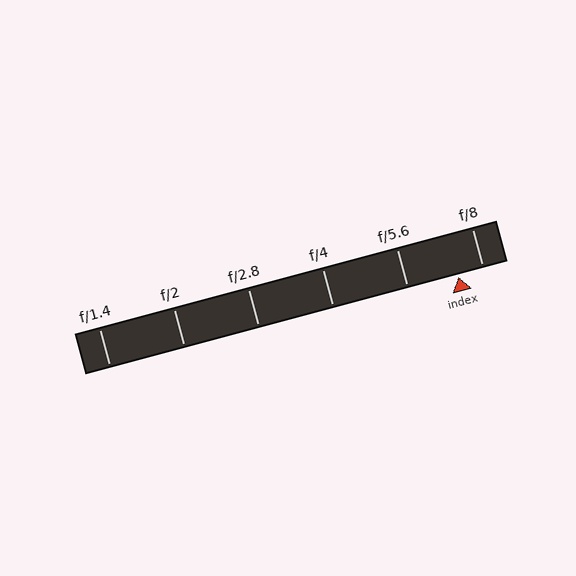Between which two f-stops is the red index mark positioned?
The index mark is between f/5.6 and f/8.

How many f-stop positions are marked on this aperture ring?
There are 6 f-stop positions marked.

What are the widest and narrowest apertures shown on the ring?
The widest aperture shown is f/1.4 and the narrowest is f/8.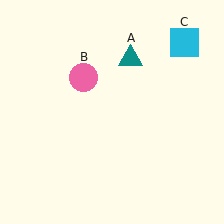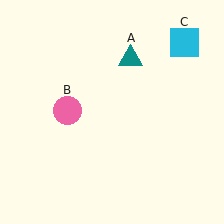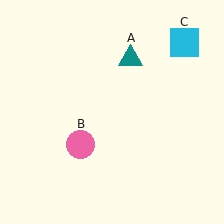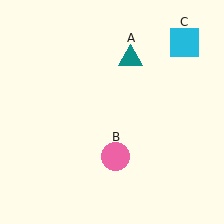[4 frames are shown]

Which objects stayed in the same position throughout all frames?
Teal triangle (object A) and cyan square (object C) remained stationary.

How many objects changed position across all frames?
1 object changed position: pink circle (object B).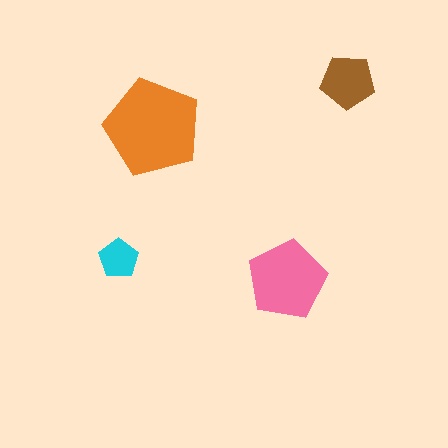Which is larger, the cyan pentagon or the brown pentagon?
The brown one.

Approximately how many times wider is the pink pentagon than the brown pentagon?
About 1.5 times wider.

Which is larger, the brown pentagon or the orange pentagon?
The orange one.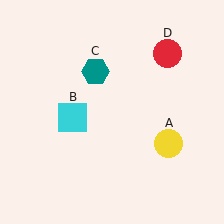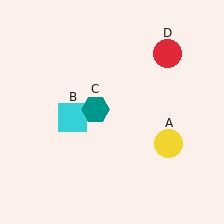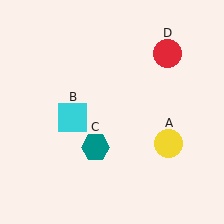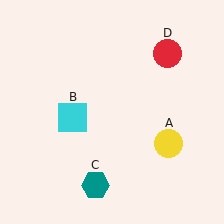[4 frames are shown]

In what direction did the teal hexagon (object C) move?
The teal hexagon (object C) moved down.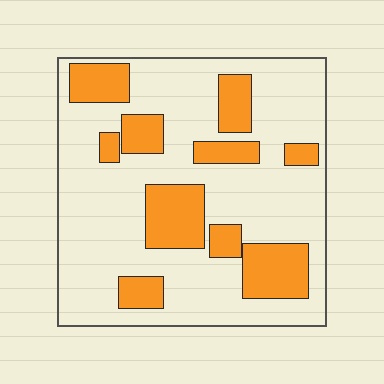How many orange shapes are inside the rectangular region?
10.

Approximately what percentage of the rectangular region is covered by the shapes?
Approximately 25%.